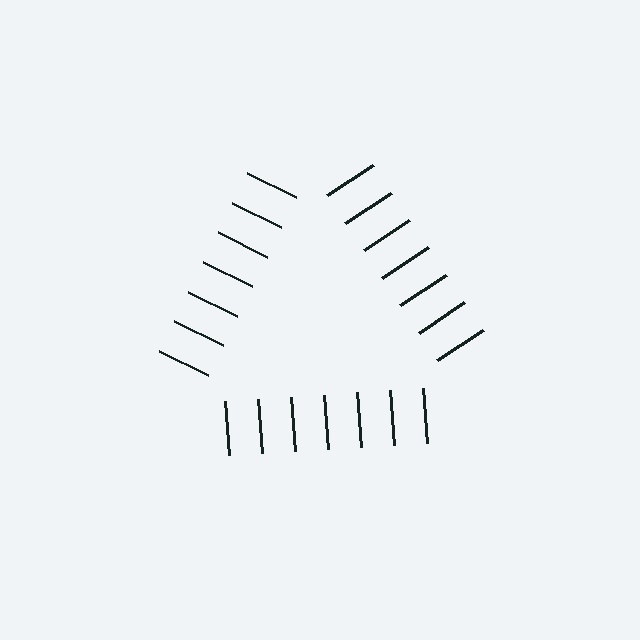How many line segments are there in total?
21 — 7 along each of the 3 edges.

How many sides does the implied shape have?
3 sides — the line-ends trace a triangle.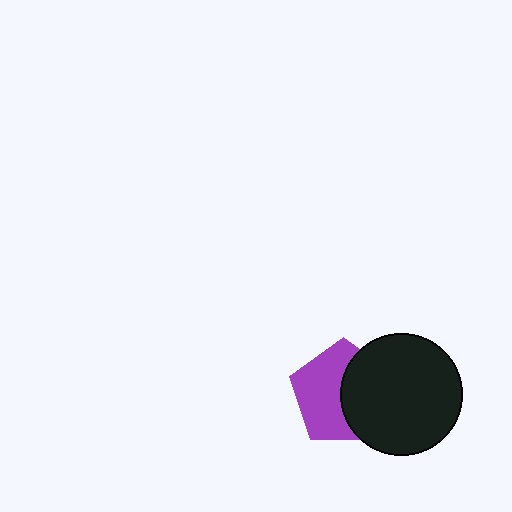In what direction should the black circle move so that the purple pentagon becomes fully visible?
The black circle should move right. That is the shortest direction to clear the overlap and leave the purple pentagon fully visible.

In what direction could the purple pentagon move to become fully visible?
The purple pentagon could move left. That would shift it out from behind the black circle entirely.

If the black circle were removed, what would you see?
You would see the complete purple pentagon.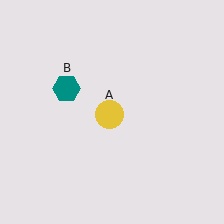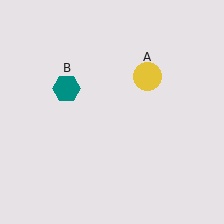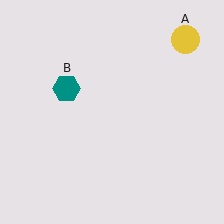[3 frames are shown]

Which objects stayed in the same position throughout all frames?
Teal hexagon (object B) remained stationary.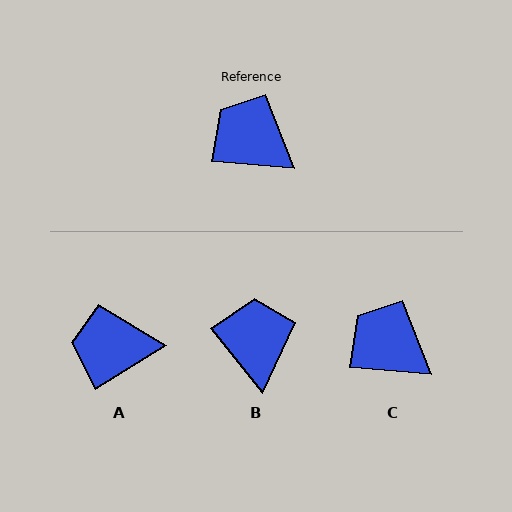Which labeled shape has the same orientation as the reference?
C.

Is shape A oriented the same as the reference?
No, it is off by about 37 degrees.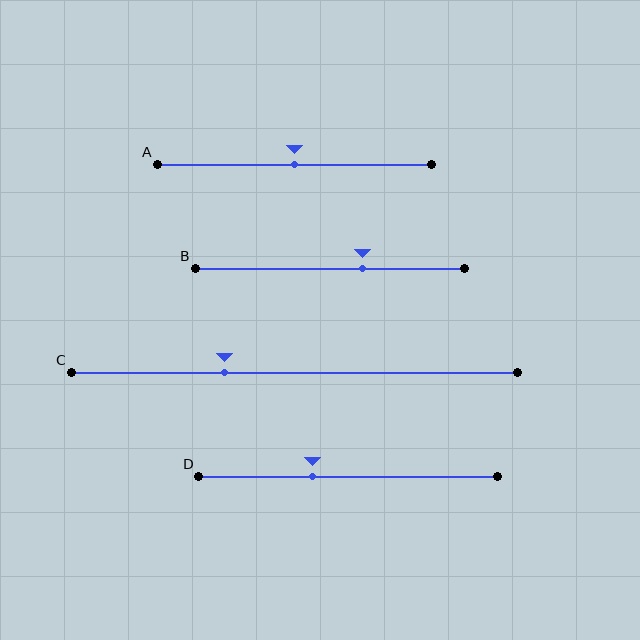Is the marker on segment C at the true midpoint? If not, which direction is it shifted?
No, the marker on segment C is shifted to the left by about 16% of the segment length.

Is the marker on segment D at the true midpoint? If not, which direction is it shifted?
No, the marker on segment D is shifted to the left by about 12% of the segment length.